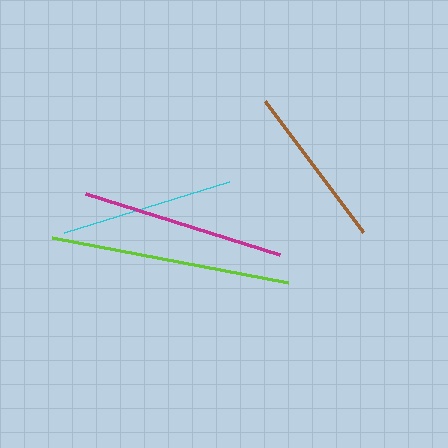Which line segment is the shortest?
The brown line is the shortest at approximately 163 pixels.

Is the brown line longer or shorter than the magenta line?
The magenta line is longer than the brown line.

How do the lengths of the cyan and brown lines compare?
The cyan and brown lines are approximately the same length.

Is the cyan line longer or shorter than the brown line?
The cyan line is longer than the brown line.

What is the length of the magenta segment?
The magenta segment is approximately 204 pixels long.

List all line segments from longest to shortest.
From longest to shortest: lime, magenta, cyan, brown.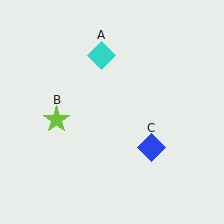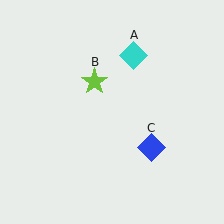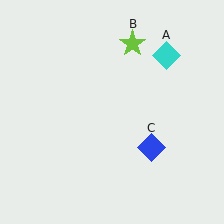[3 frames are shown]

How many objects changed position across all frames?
2 objects changed position: cyan diamond (object A), lime star (object B).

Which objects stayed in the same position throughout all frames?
Blue diamond (object C) remained stationary.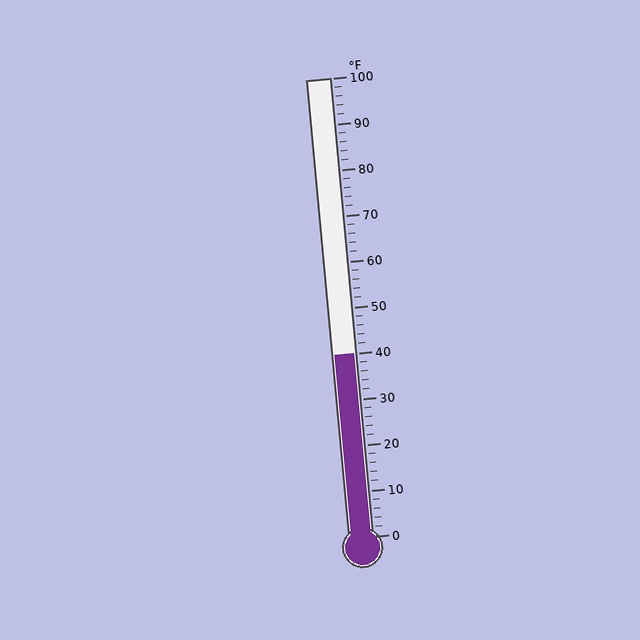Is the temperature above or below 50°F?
The temperature is below 50°F.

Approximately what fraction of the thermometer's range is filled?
The thermometer is filled to approximately 40% of its range.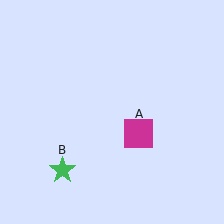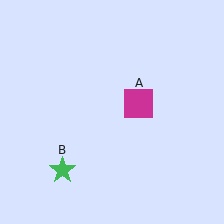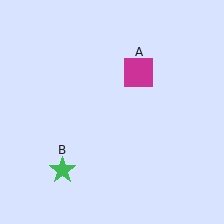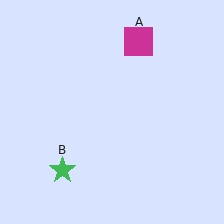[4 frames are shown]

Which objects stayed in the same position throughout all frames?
Green star (object B) remained stationary.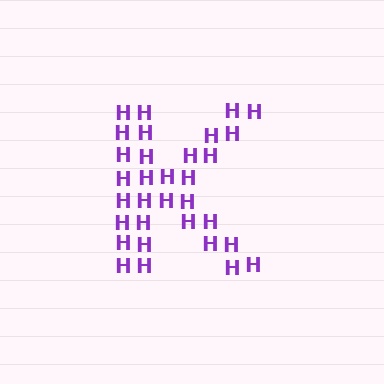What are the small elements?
The small elements are letter H's.